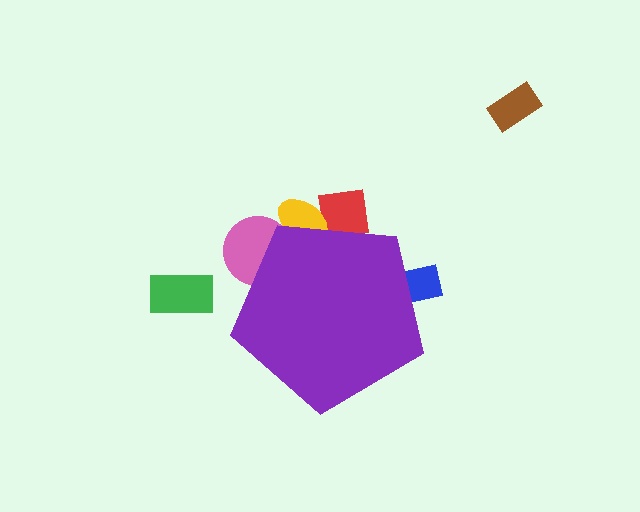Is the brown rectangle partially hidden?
No, the brown rectangle is fully visible.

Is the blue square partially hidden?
Yes, the blue square is partially hidden behind the purple pentagon.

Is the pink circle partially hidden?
Yes, the pink circle is partially hidden behind the purple pentagon.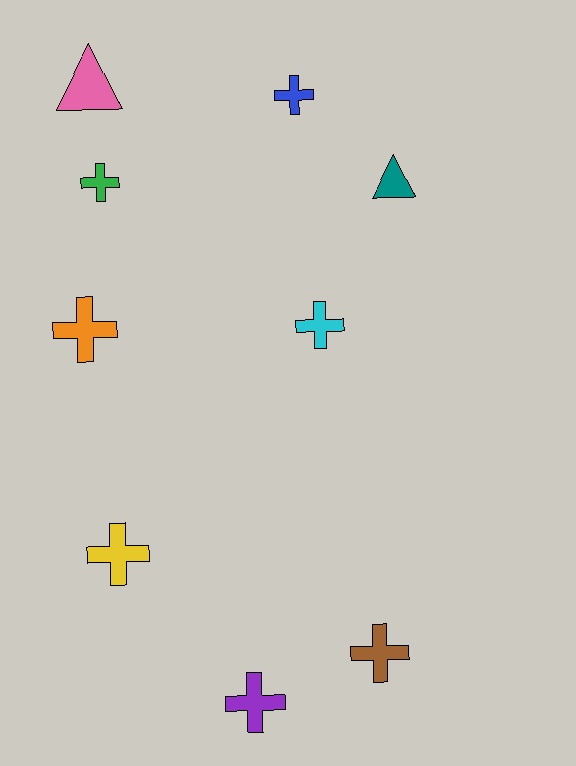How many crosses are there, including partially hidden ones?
There are 7 crosses.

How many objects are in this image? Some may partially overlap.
There are 9 objects.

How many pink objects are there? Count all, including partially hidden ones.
There is 1 pink object.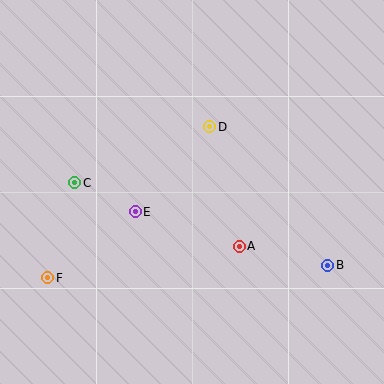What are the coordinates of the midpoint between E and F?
The midpoint between E and F is at (91, 245).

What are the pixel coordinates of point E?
Point E is at (135, 212).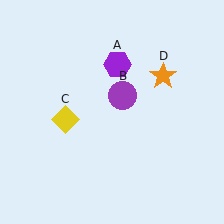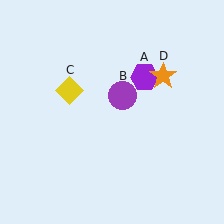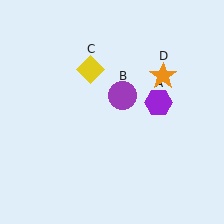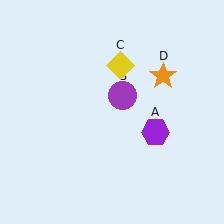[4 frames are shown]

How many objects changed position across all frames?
2 objects changed position: purple hexagon (object A), yellow diamond (object C).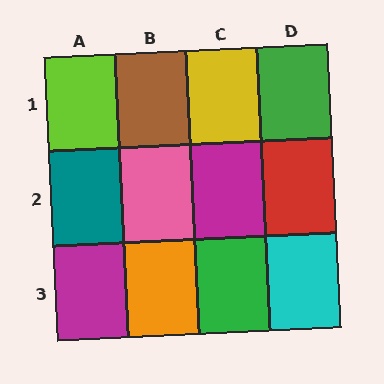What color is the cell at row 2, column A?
Teal.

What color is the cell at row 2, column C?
Magenta.